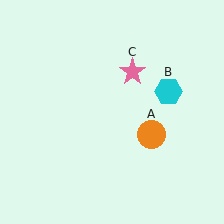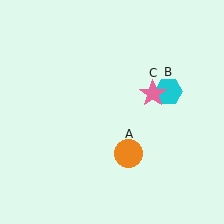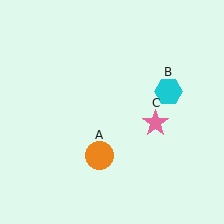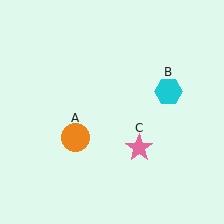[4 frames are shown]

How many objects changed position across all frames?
2 objects changed position: orange circle (object A), pink star (object C).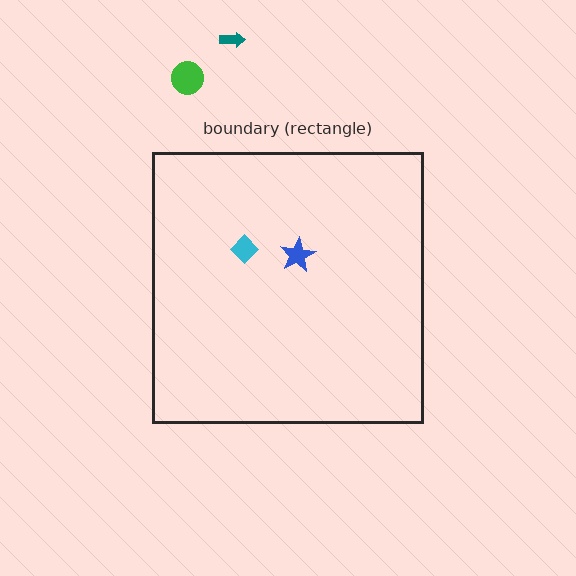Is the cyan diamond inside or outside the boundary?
Inside.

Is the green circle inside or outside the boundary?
Outside.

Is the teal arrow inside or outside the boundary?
Outside.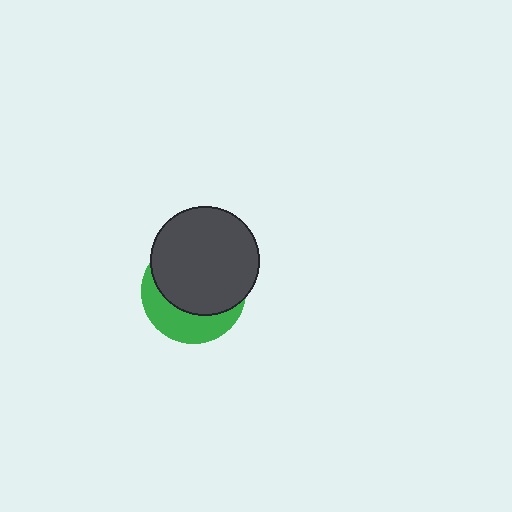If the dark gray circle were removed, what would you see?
You would see the complete green circle.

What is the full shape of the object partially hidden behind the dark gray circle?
The partially hidden object is a green circle.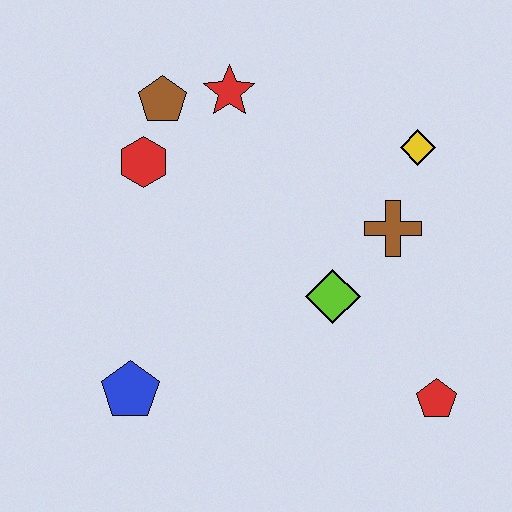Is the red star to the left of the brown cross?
Yes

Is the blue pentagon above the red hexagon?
No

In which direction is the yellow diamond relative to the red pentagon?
The yellow diamond is above the red pentagon.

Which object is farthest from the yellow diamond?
The blue pentagon is farthest from the yellow diamond.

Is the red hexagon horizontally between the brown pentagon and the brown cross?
No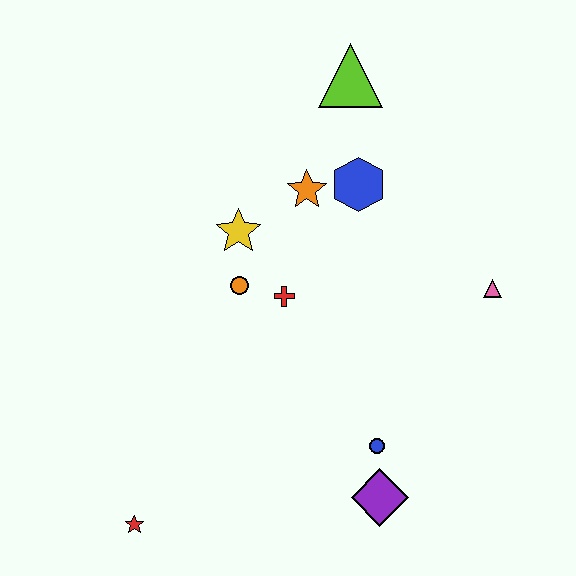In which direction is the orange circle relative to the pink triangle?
The orange circle is to the left of the pink triangle.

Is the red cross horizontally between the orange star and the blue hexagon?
No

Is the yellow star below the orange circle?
No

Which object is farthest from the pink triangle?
The red star is farthest from the pink triangle.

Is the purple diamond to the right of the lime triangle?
Yes